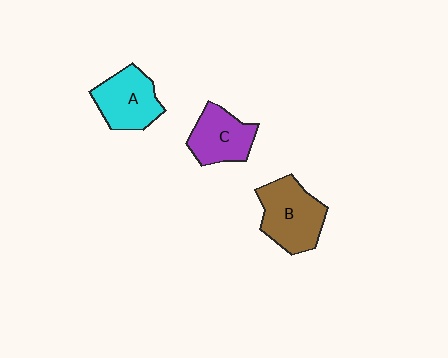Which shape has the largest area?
Shape B (brown).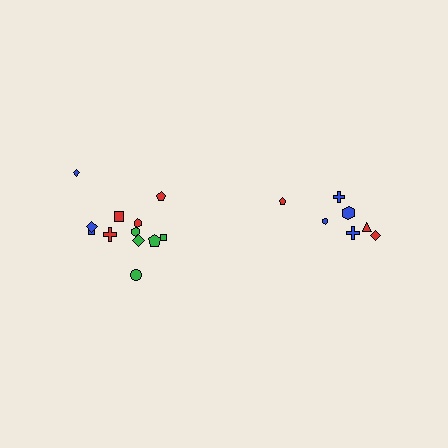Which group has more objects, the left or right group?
The left group.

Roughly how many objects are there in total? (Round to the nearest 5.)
Roughly 20 objects in total.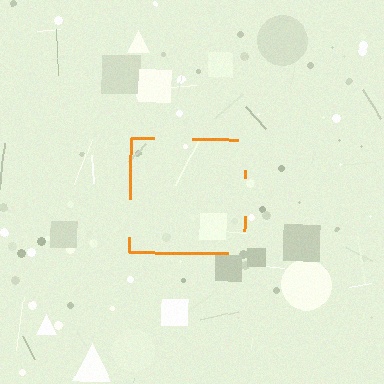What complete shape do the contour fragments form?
The contour fragments form a square.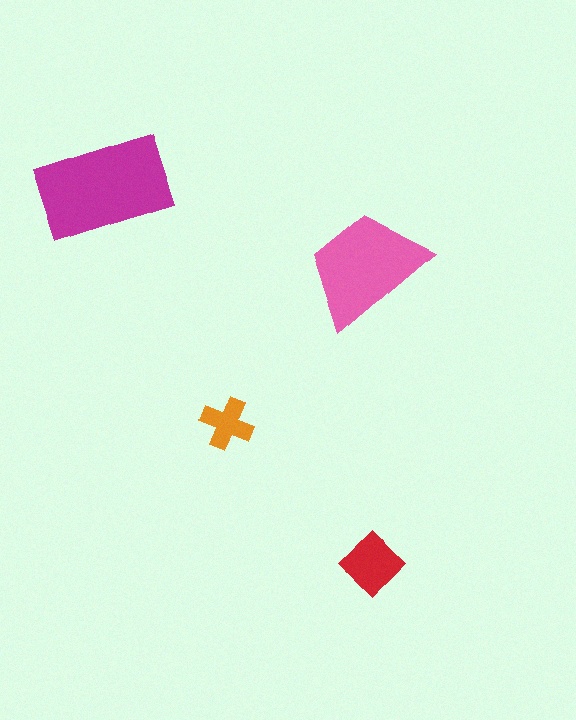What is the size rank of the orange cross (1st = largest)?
4th.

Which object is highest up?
The magenta rectangle is topmost.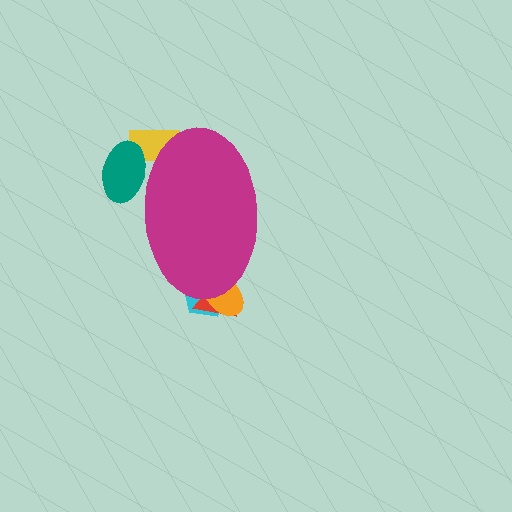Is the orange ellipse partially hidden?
Yes, the orange ellipse is partially hidden behind the magenta ellipse.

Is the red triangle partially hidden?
Yes, the red triangle is partially hidden behind the magenta ellipse.